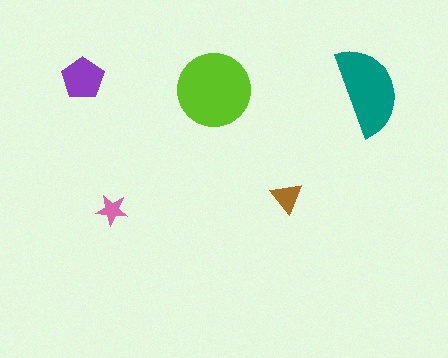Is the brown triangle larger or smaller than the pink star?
Larger.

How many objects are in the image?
There are 5 objects in the image.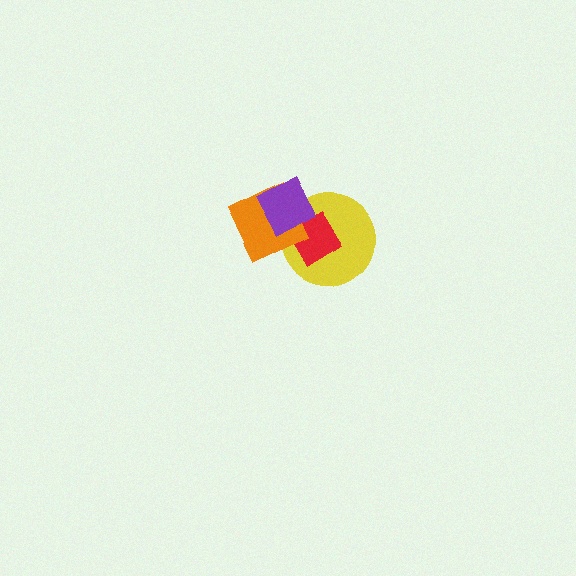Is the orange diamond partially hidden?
Yes, it is partially covered by another shape.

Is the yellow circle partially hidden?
Yes, it is partially covered by another shape.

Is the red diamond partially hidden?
Yes, it is partially covered by another shape.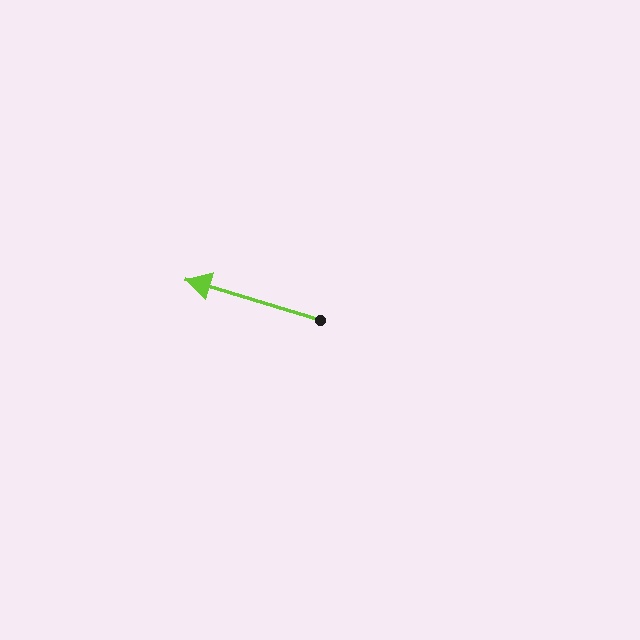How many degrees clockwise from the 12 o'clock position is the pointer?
Approximately 287 degrees.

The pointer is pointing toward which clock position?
Roughly 10 o'clock.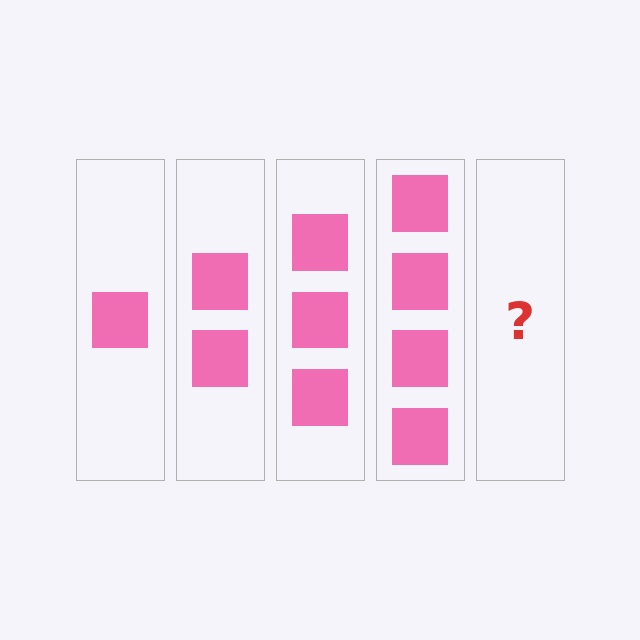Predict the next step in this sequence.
The next step is 5 squares.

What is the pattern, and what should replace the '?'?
The pattern is that each step adds one more square. The '?' should be 5 squares.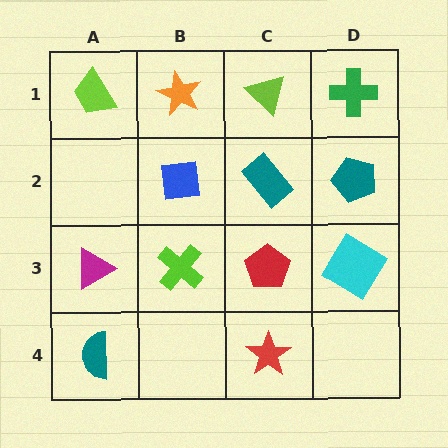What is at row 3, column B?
A lime cross.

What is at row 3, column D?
A cyan diamond.